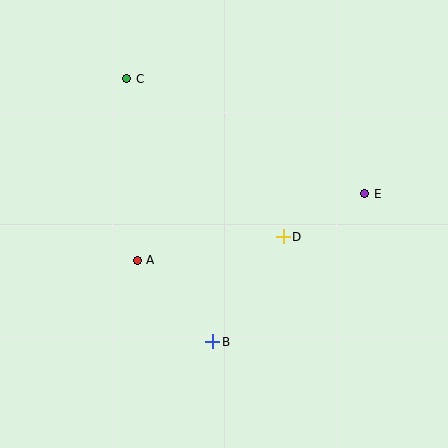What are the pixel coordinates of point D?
Point D is at (283, 237).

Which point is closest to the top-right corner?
Point E is closest to the top-right corner.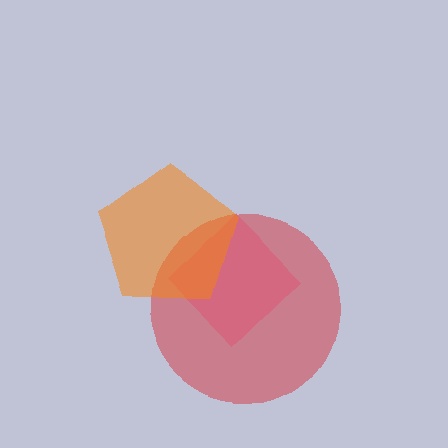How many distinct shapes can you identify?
There are 3 distinct shapes: a pink diamond, a red circle, an orange pentagon.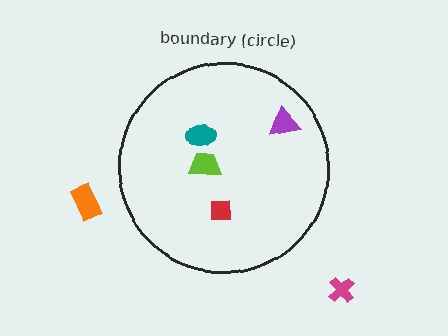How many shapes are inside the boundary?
4 inside, 2 outside.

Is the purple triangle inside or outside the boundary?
Inside.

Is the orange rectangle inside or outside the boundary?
Outside.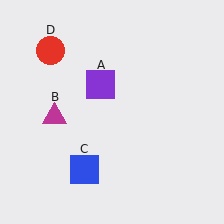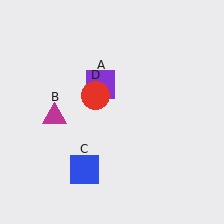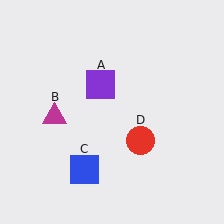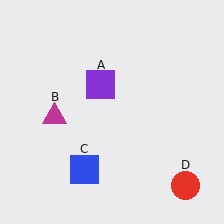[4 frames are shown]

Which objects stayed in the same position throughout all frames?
Purple square (object A) and magenta triangle (object B) and blue square (object C) remained stationary.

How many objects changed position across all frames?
1 object changed position: red circle (object D).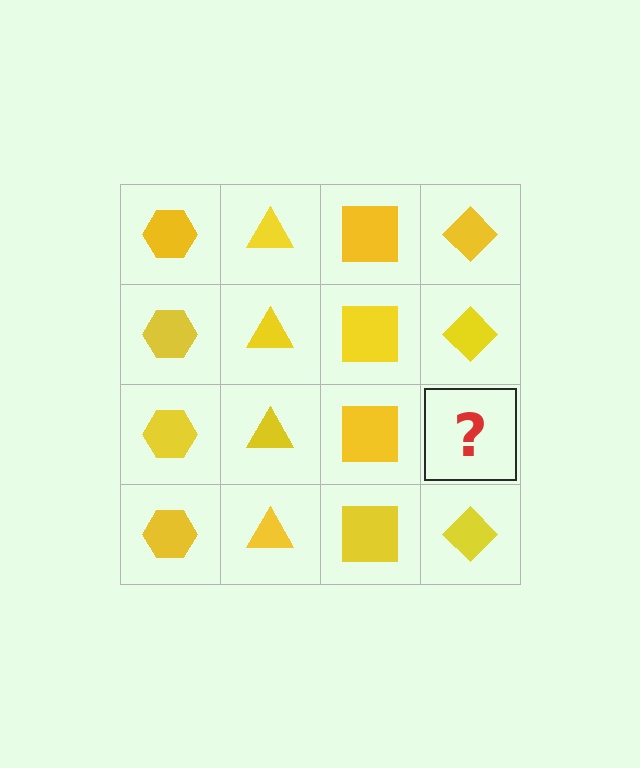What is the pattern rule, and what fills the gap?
The rule is that each column has a consistent shape. The gap should be filled with a yellow diamond.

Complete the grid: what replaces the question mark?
The question mark should be replaced with a yellow diamond.